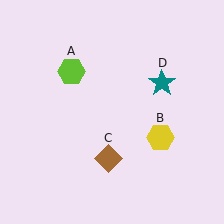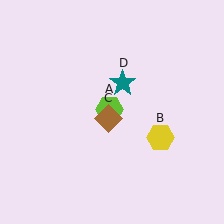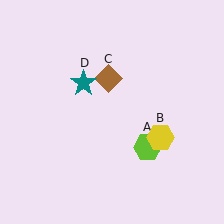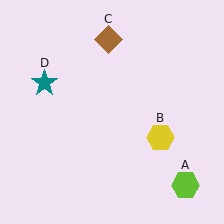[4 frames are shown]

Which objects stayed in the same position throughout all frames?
Yellow hexagon (object B) remained stationary.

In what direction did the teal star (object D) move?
The teal star (object D) moved left.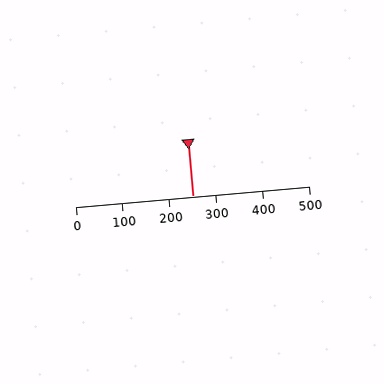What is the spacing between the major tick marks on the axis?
The major ticks are spaced 100 apart.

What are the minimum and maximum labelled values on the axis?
The axis runs from 0 to 500.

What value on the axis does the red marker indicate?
The marker indicates approximately 250.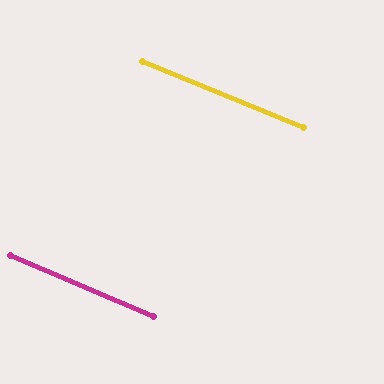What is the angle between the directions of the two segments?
Approximately 0 degrees.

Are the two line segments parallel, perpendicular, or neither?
Parallel — their directions differ by only 0.4°.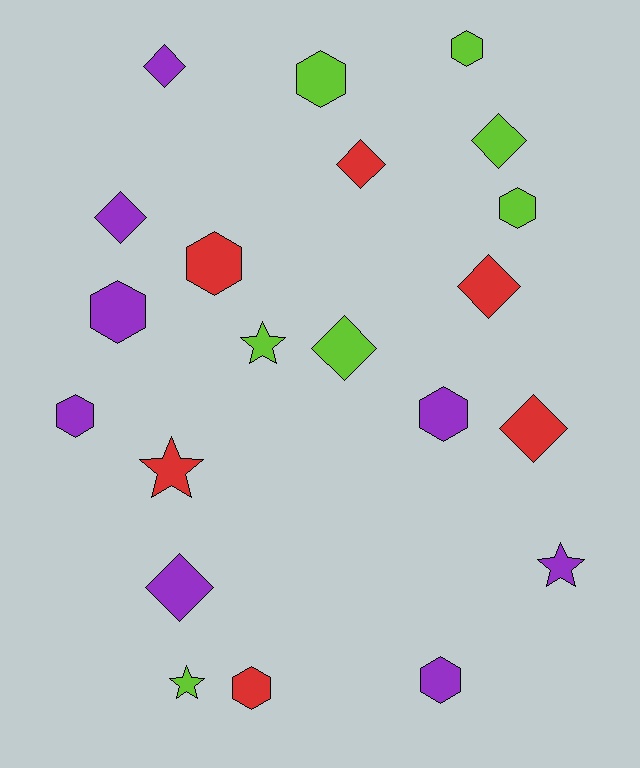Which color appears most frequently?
Purple, with 8 objects.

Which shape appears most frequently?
Hexagon, with 9 objects.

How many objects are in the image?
There are 21 objects.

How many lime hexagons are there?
There are 3 lime hexagons.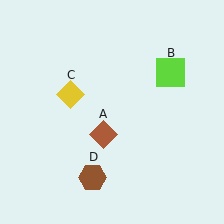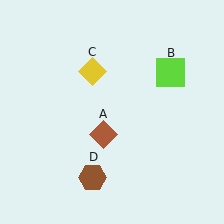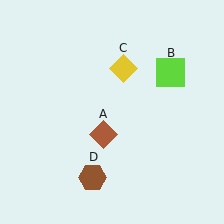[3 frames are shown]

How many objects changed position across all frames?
1 object changed position: yellow diamond (object C).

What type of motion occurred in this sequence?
The yellow diamond (object C) rotated clockwise around the center of the scene.